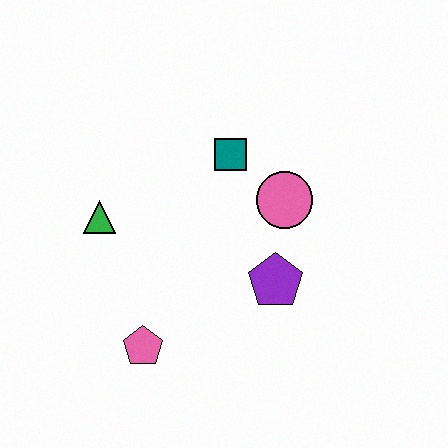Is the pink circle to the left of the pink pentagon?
No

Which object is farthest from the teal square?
The pink pentagon is farthest from the teal square.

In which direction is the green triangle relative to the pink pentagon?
The green triangle is above the pink pentagon.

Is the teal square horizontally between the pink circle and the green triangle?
Yes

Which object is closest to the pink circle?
The teal square is closest to the pink circle.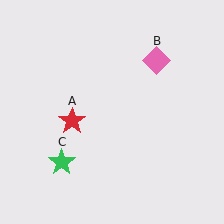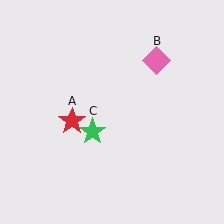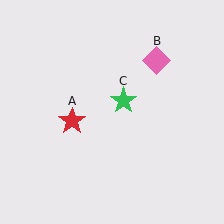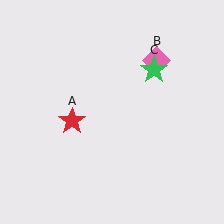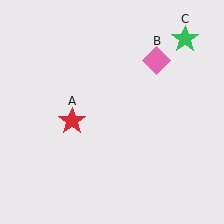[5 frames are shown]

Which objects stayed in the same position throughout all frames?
Red star (object A) and pink diamond (object B) remained stationary.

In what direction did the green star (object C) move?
The green star (object C) moved up and to the right.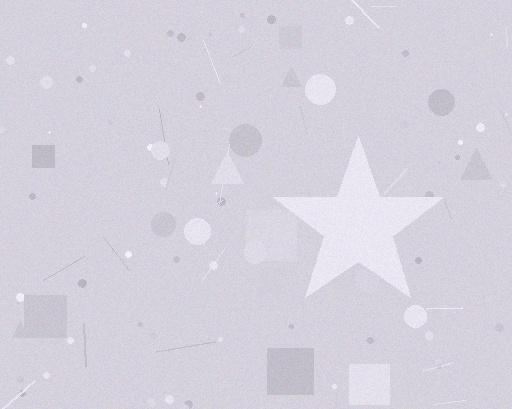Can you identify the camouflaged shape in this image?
The camouflaged shape is a star.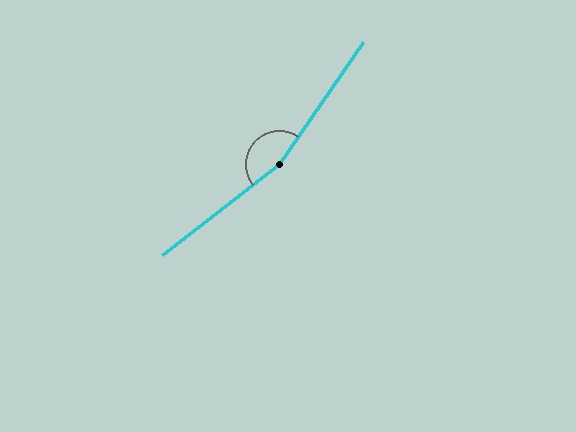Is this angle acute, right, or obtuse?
It is obtuse.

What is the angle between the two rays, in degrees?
Approximately 162 degrees.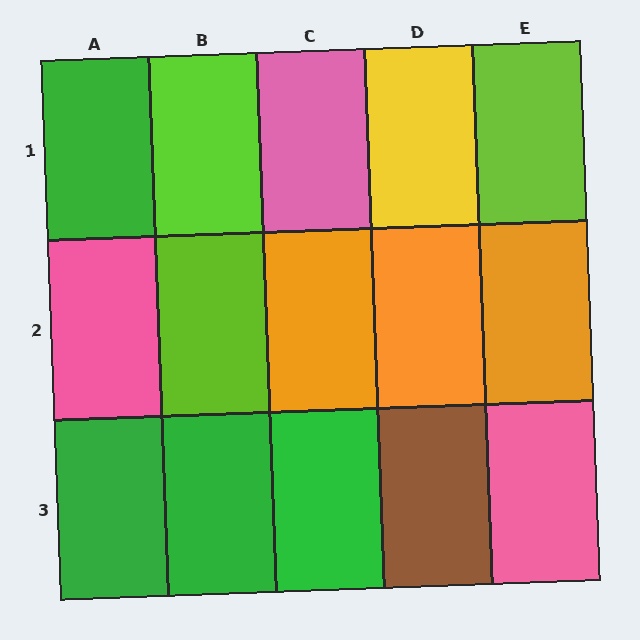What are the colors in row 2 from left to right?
Pink, lime, orange, orange, orange.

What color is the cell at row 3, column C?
Green.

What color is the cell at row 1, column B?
Lime.